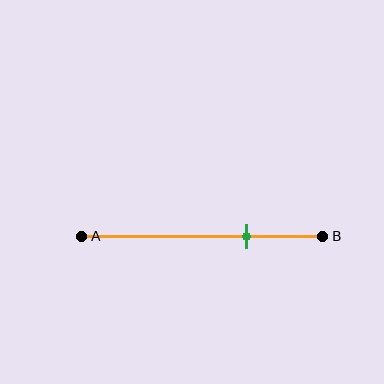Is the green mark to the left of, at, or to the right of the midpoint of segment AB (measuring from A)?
The green mark is to the right of the midpoint of segment AB.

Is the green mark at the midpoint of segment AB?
No, the mark is at about 70% from A, not at the 50% midpoint.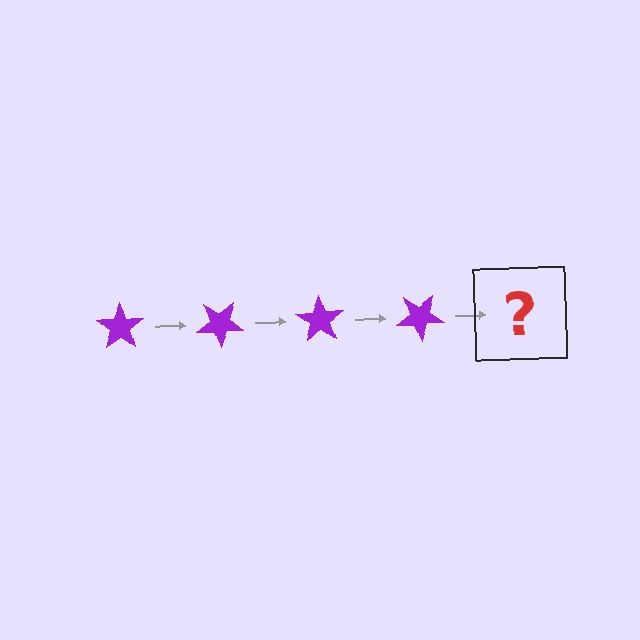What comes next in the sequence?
The next element should be a purple star rotated 140 degrees.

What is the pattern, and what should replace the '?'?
The pattern is that the star rotates 35 degrees each step. The '?' should be a purple star rotated 140 degrees.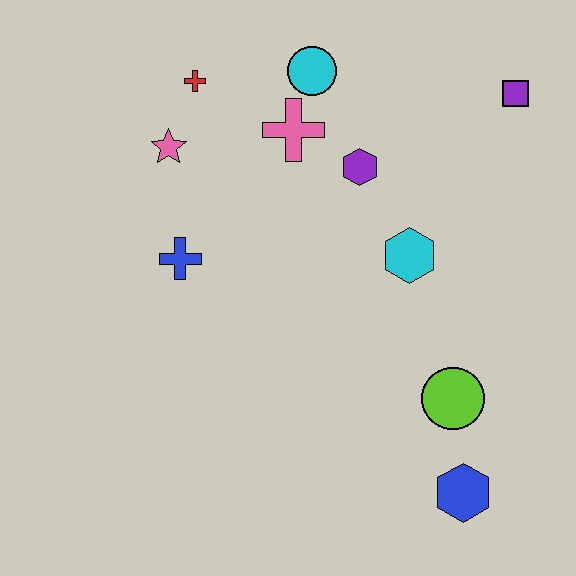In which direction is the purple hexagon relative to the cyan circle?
The purple hexagon is below the cyan circle.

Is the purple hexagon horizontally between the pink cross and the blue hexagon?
Yes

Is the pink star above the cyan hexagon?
Yes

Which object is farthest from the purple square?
The blue hexagon is farthest from the purple square.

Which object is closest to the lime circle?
The blue hexagon is closest to the lime circle.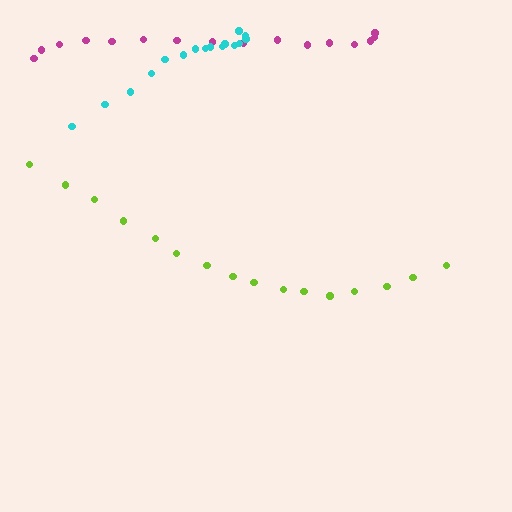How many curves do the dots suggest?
There are 3 distinct paths.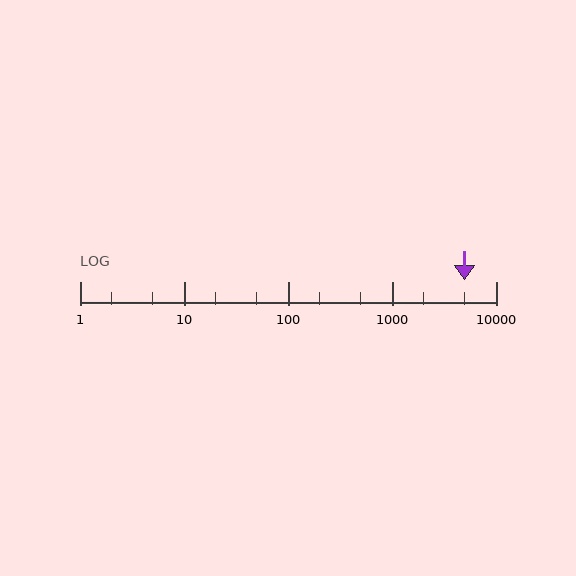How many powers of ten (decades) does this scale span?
The scale spans 4 decades, from 1 to 10000.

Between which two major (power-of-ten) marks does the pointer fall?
The pointer is between 1000 and 10000.